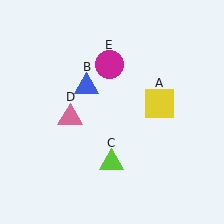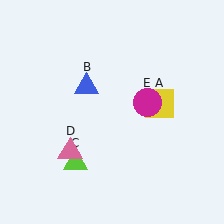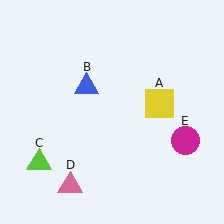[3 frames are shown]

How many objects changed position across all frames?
3 objects changed position: lime triangle (object C), pink triangle (object D), magenta circle (object E).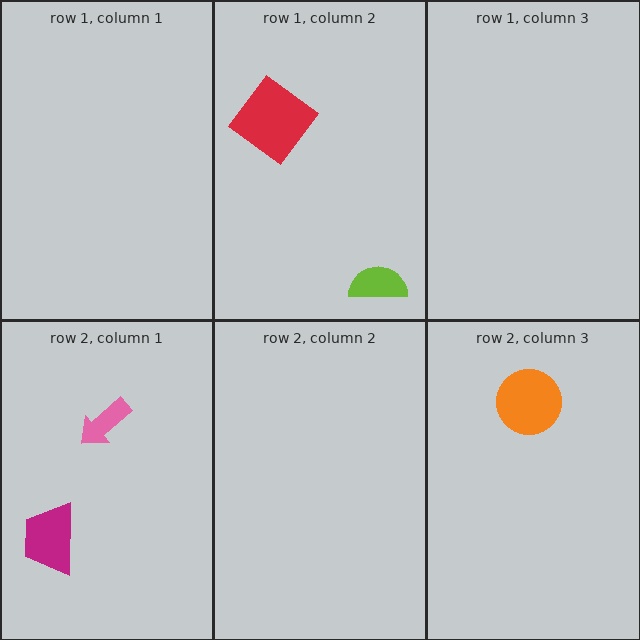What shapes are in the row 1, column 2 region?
The red diamond, the lime semicircle.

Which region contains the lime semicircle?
The row 1, column 2 region.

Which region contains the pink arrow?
The row 2, column 1 region.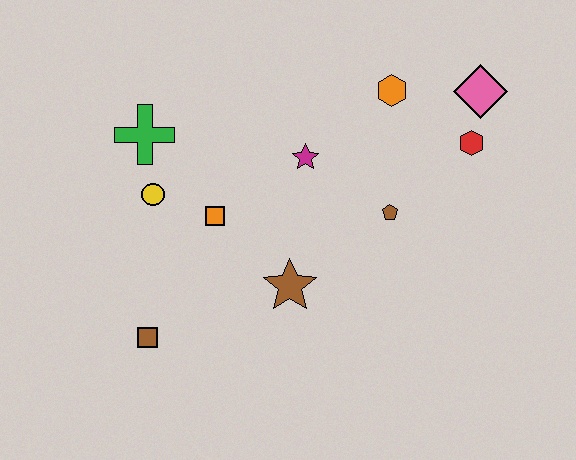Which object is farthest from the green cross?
The pink diamond is farthest from the green cross.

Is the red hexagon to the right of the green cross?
Yes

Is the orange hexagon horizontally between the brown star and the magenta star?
No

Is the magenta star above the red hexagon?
No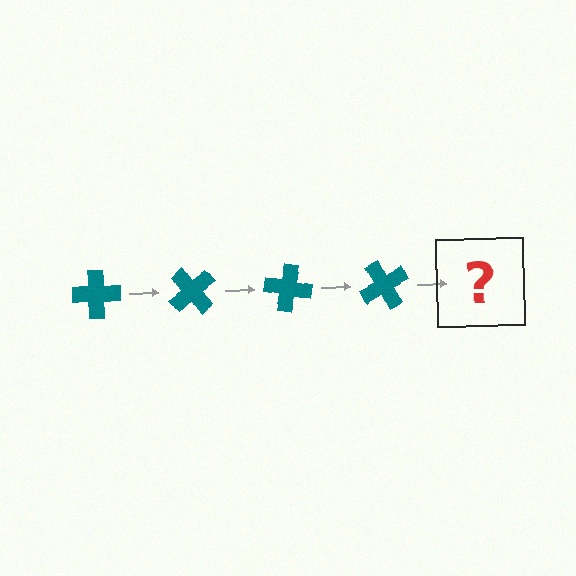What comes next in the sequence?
The next element should be a teal cross rotated 200 degrees.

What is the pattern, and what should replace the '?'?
The pattern is that the cross rotates 50 degrees each step. The '?' should be a teal cross rotated 200 degrees.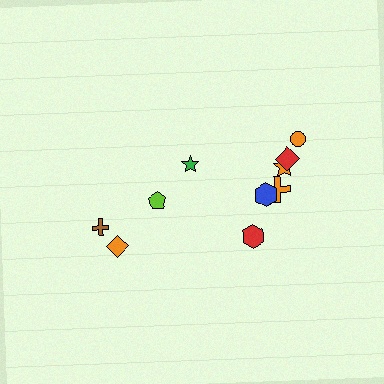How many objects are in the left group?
There are 4 objects.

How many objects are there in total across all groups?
There are 10 objects.